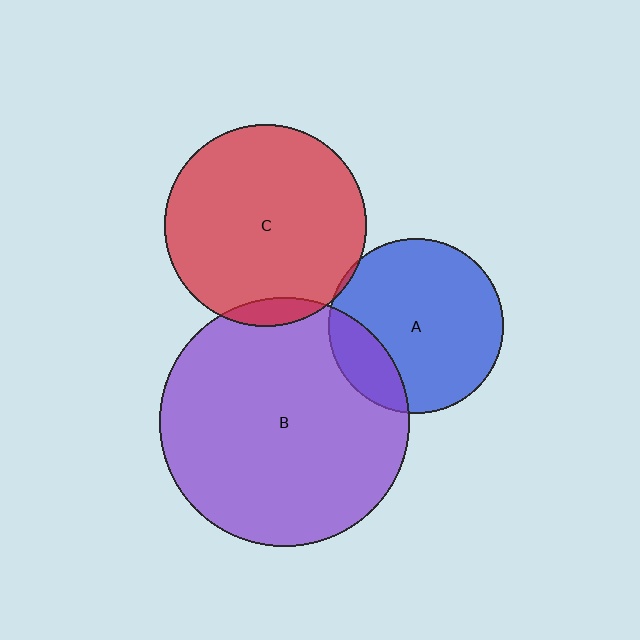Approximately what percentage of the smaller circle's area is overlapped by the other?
Approximately 20%.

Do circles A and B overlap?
Yes.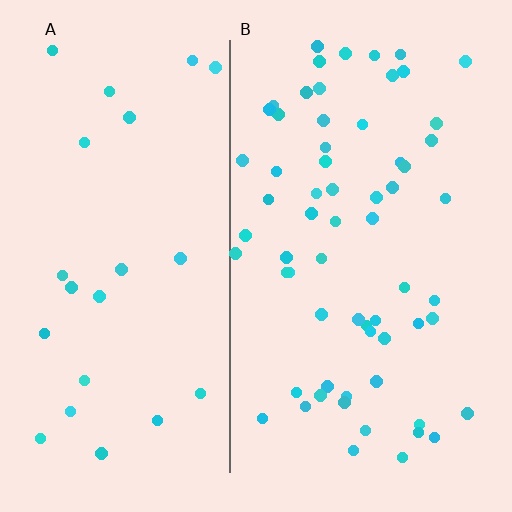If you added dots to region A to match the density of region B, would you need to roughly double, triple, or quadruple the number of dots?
Approximately triple.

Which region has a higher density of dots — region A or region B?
B (the right).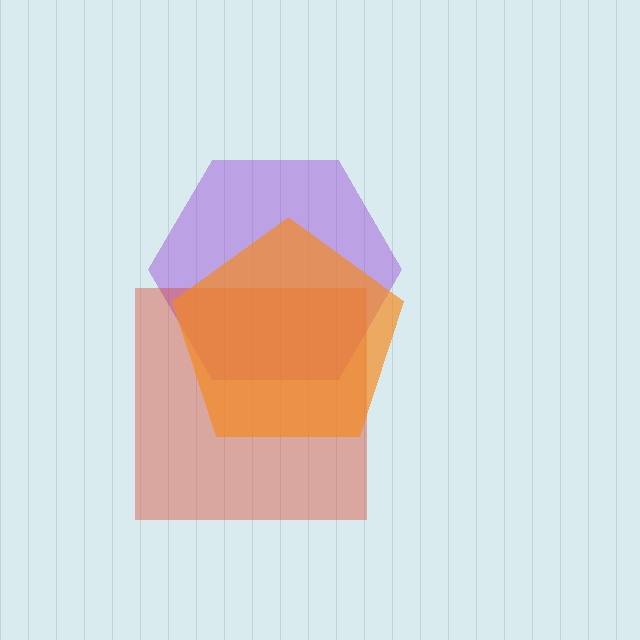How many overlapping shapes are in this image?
There are 3 overlapping shapes in the image.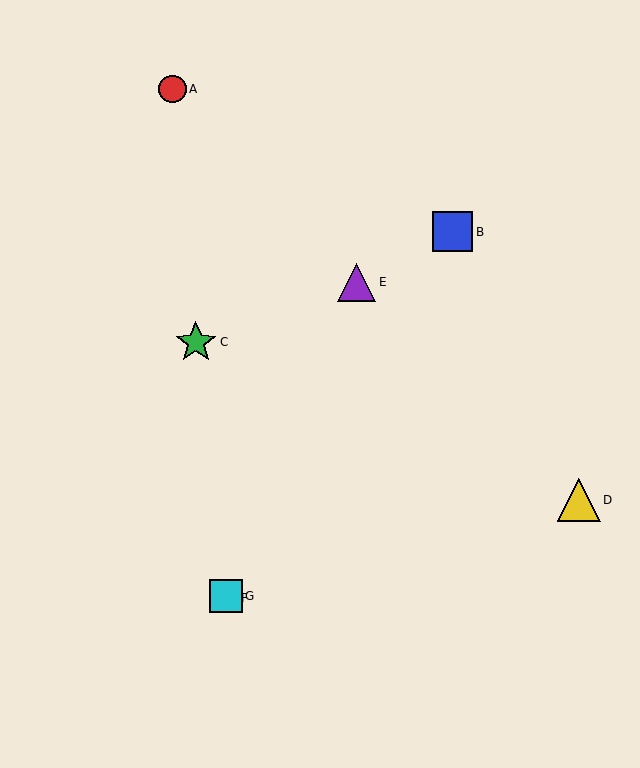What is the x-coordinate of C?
Object C is at x≈196.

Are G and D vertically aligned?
No, G is at x≈226 and D is at x≈579.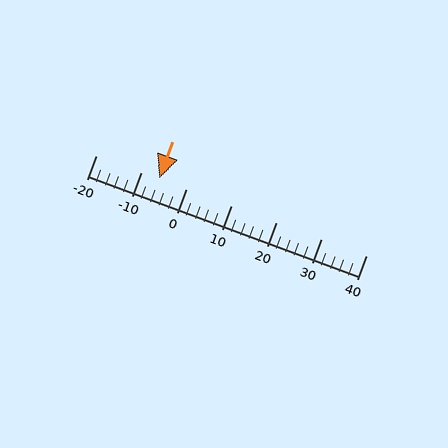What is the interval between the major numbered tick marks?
The major tick marks are spaced 10 units apart.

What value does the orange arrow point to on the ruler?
The orange arrow points to approximately -6.